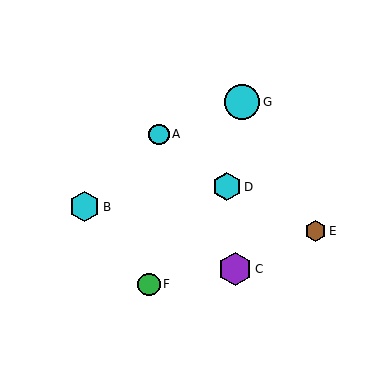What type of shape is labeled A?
Shape A is a cyan circle.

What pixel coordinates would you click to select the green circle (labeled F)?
Click at (149, 285) to select the green circle F.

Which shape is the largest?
The cyan circle (labeled G) is the largest.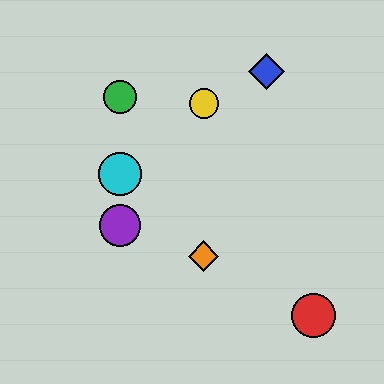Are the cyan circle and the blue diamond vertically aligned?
No, the cyan circle is at x≈120 and the blue diamond is at x≈267.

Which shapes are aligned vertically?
The green circle, the purple circle, the cyan circle are aligned vertically.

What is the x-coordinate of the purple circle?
The purple circle is at x≈120.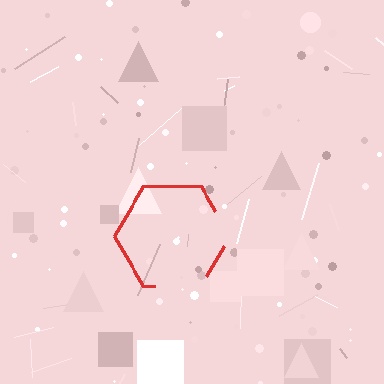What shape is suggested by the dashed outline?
The dashed outline suggests a hexagon.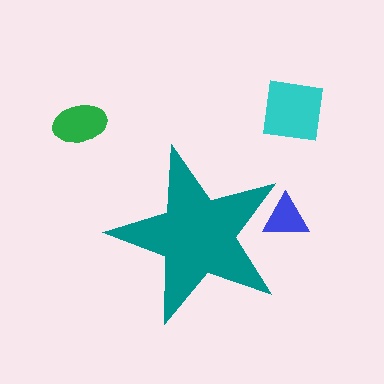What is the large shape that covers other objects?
A teal star.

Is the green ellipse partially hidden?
No, the green ellipse is fully visible.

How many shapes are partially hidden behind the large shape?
1 shape is partially hidden.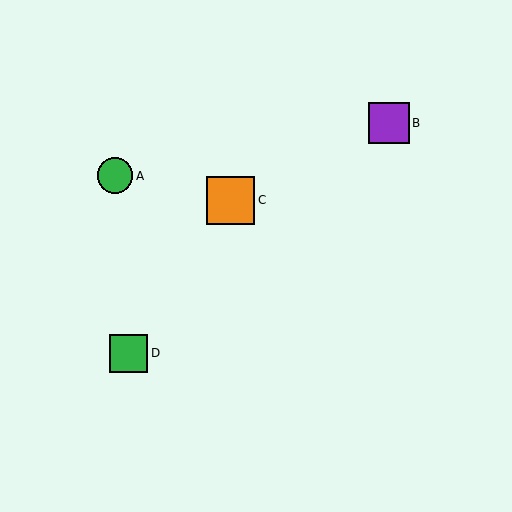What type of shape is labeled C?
Shape C is an orange square.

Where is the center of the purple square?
The center of the purple square is at (389, 123).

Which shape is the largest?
The orange square (labeled C) is the largest.